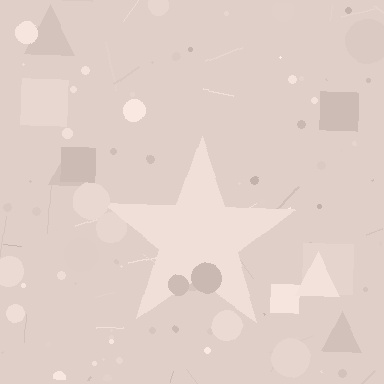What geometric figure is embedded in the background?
A star is embedded in the background.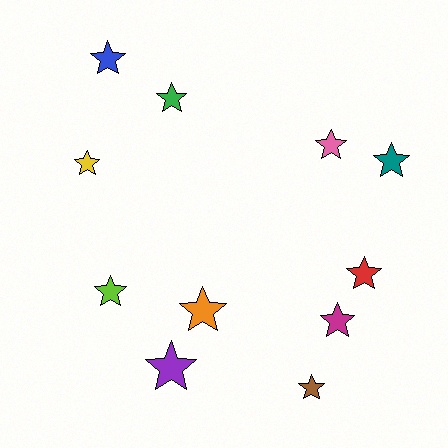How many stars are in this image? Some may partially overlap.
There are 11 stars.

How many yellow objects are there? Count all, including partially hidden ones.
There is 1 yellow object.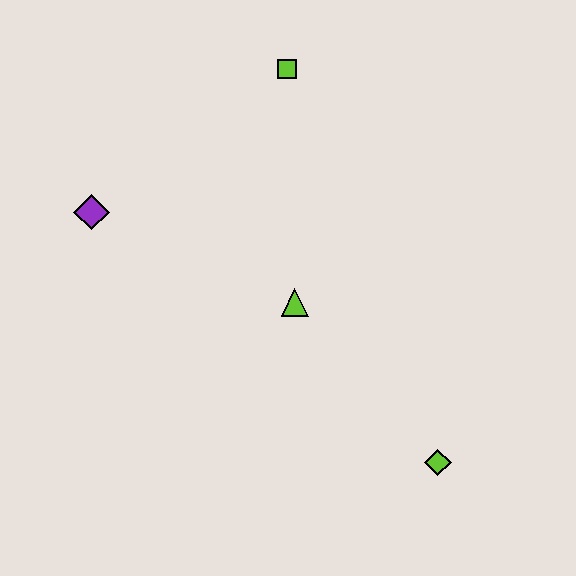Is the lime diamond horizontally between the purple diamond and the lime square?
No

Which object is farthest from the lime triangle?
The lime square is farthest from the lime triangle.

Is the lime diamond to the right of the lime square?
Yes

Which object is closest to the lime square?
The lime triangle is closest to the lime square.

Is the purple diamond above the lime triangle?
Yes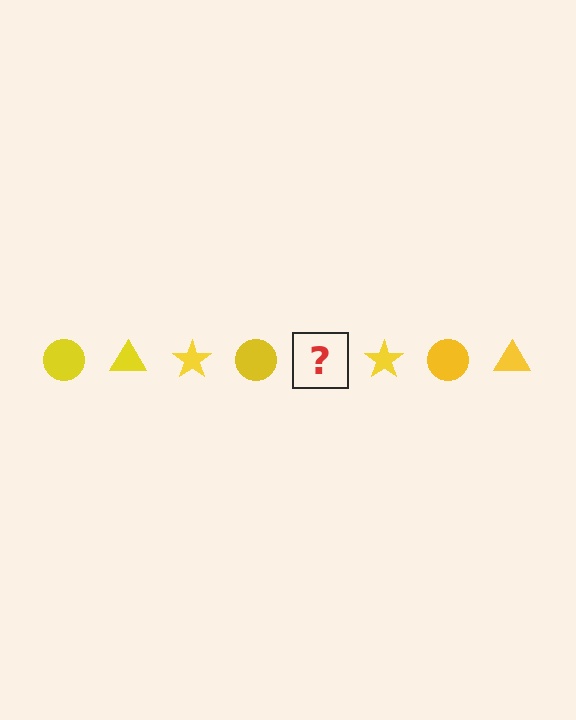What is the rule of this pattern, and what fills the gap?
The rule is that the pattern cycles through circle, triangle, star shapes in yellow. The gap should be filled with a yellow triangle.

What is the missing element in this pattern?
The missing element is a yellow triangle.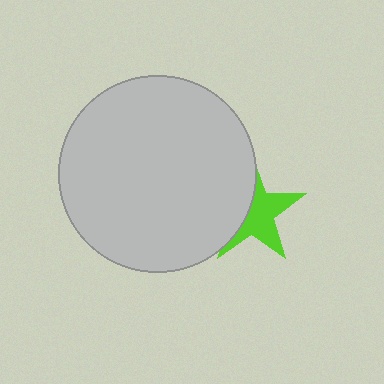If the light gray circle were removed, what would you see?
You would see the complete lime star.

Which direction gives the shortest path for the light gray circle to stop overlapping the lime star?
Moving left gives the shortest separation.